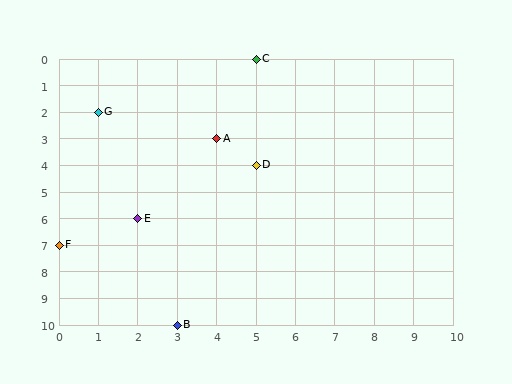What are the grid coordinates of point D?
Point D is at grid coordinates (5, 4).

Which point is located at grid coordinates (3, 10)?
Point B is at (3, 10).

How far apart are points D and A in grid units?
Points D and A are 1 column and 1 row apart (about 1.4 grid units diagonally).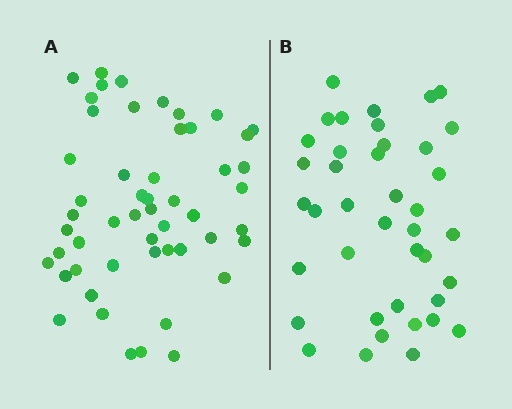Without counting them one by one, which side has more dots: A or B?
Region A (the left region) has more dots.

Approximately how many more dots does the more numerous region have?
Region A has roughly 12 or so more dots than region B.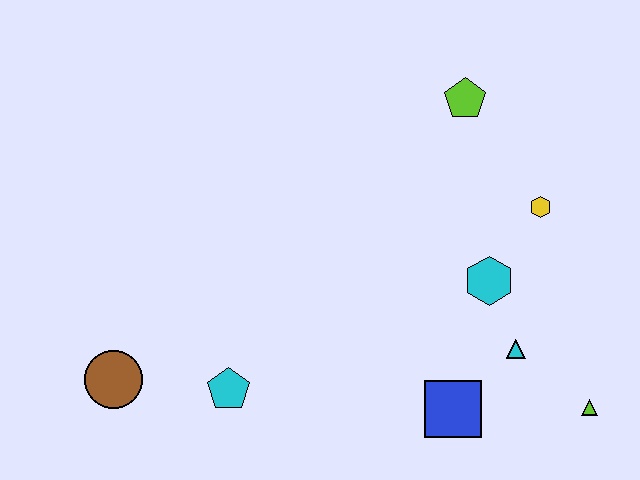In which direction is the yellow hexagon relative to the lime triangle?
The yellow hexagon is above the lime triangle.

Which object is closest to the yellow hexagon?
The cyan hexagon is closest to the yellow hexagon.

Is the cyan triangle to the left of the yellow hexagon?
Yes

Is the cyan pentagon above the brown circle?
No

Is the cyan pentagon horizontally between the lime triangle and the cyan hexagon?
No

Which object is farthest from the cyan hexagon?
The brown circle is farthest from the cyan hexagon.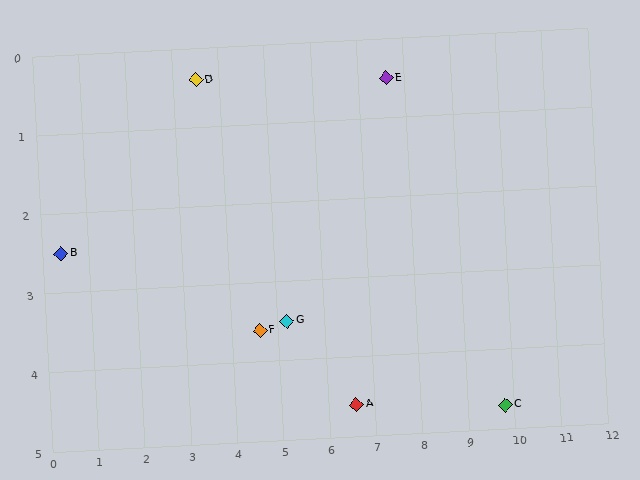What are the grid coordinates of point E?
Point E is at approximately (7.6, 0.5).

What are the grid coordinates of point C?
Point C is at approximately (9.8, 4.7).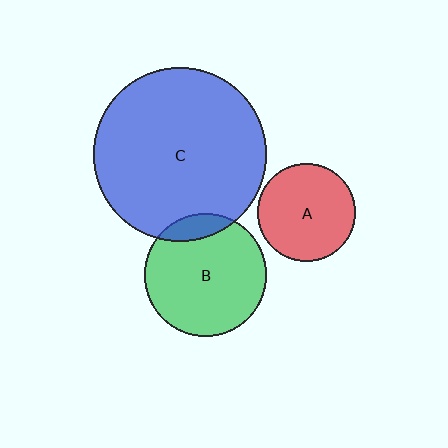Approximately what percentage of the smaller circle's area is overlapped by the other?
Approximately 10%.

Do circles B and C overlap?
Yes.